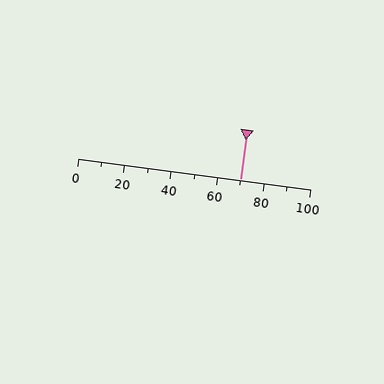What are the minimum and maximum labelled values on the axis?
The axis runs from 0 to 100.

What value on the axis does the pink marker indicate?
The marker indicates approximately 70.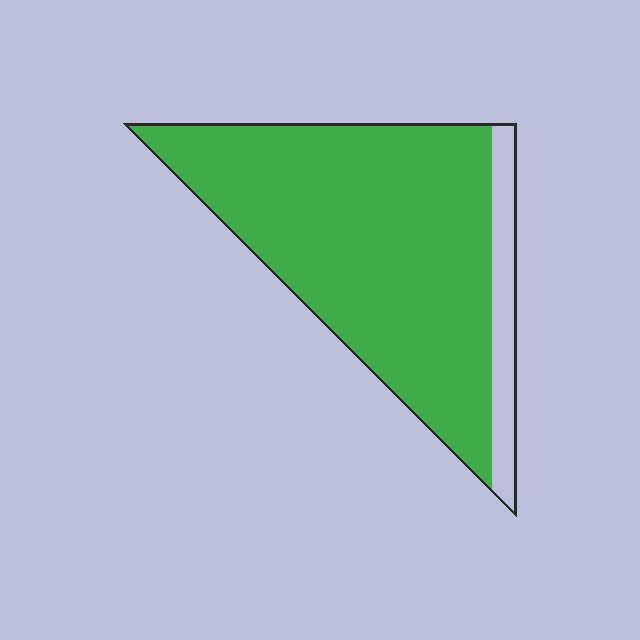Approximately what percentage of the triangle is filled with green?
Approximately 90%.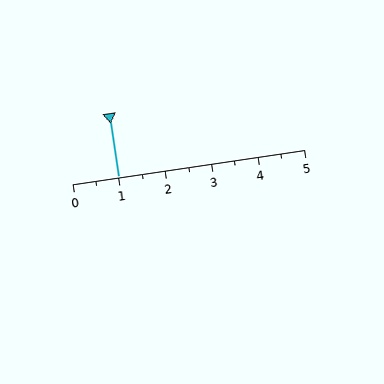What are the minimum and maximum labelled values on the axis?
The axis runs from 0 to 5.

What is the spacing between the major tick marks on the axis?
The major ticks are spaced 1 apart.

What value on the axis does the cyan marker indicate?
The marker indicates approximately 1.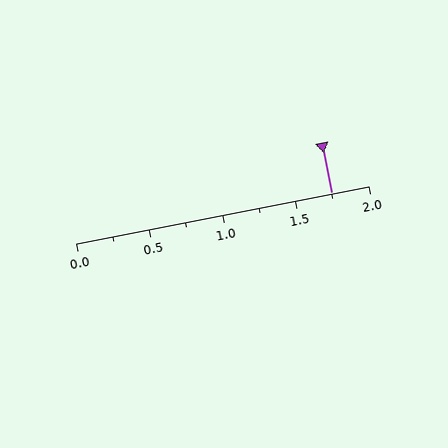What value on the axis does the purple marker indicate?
The marker indicates approximately 1.75.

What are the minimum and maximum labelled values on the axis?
The axis runs from 0.0 to 2.0.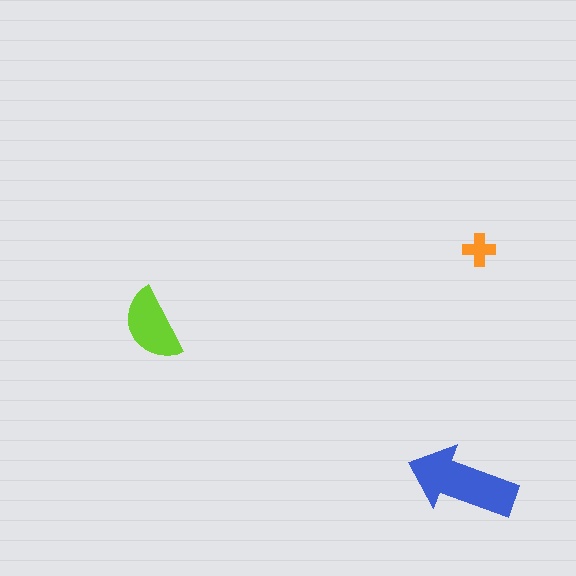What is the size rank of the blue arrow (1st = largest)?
1st.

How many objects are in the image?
There are 3 objects in the image.